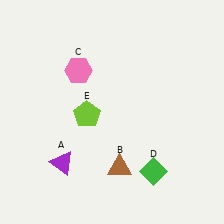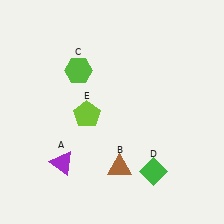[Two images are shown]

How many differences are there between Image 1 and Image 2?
There is 1 difference between the two images.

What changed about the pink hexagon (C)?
In Image 1, C is pink. In Image 2, it changed to lime.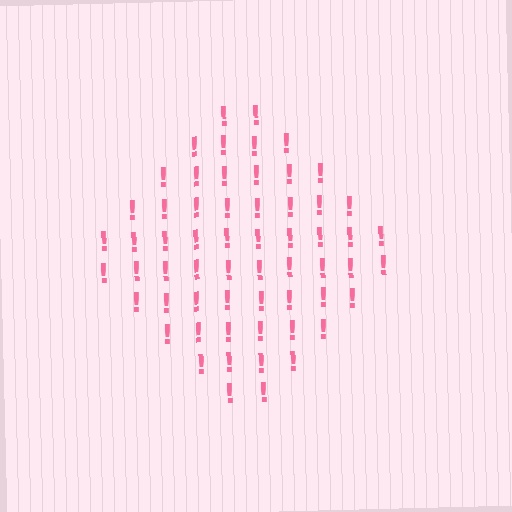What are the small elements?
The small elements are exclamation marks.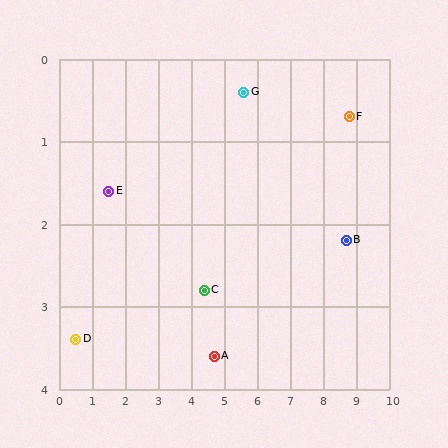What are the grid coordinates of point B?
Point B is at approximately (8.7, 2.2).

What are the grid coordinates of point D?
Point D is at approximately (0.5, 3.4).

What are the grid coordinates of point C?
Point C is at approximately (4.4, 2.8).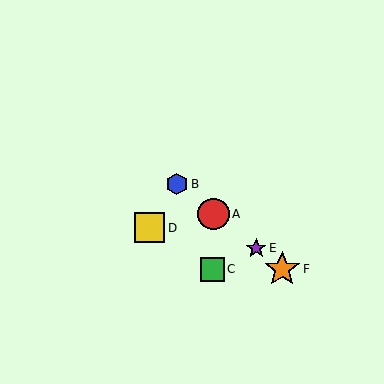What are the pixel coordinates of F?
Object F is at (282, 269).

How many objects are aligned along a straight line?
4 objects (A, B, E, F) are aligned along a straight line.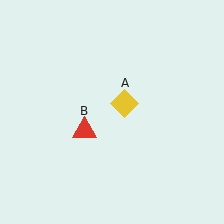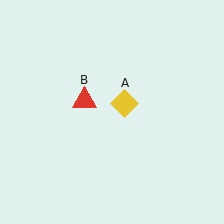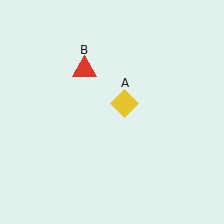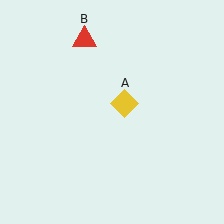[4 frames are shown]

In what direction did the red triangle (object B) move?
The red triangle (object B) moved up.